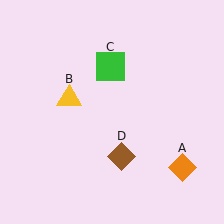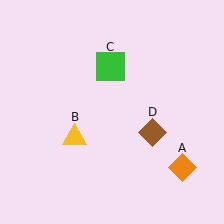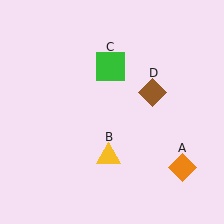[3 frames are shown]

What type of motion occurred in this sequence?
The yellow triangle (object B), brown diamond (object D) rotated counterclockwise around the center of the scene.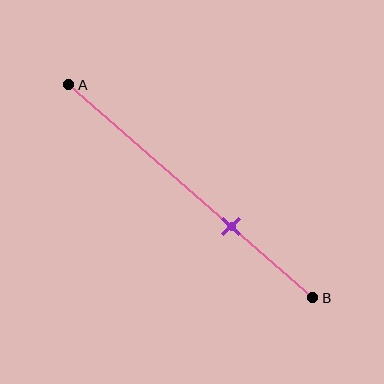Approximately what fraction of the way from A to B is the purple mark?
The purple mark is approximately 65% of the way from A to B.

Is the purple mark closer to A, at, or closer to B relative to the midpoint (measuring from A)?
The purple mark is closer to point B than the midpoint of segment AB.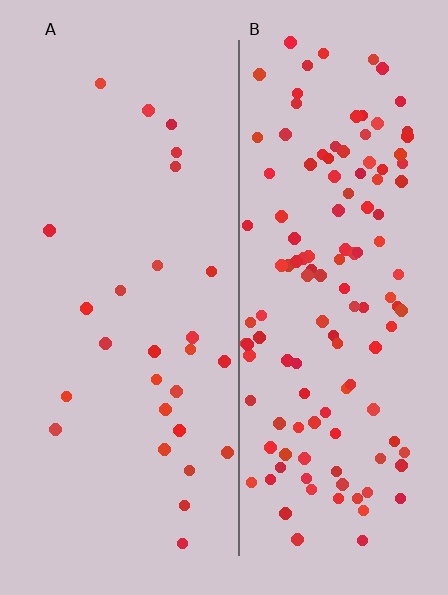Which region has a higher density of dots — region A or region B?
B (the right).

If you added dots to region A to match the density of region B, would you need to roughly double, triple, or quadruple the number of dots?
Approximately quadruple.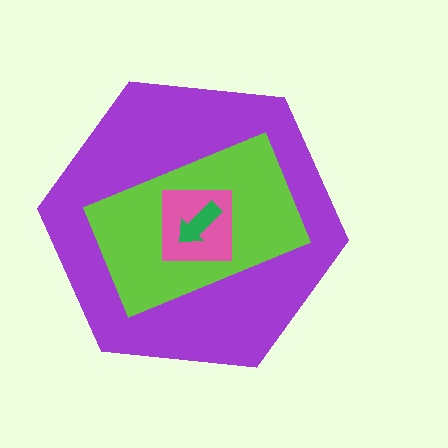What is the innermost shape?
The green arrow.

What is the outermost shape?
The purple hexagon.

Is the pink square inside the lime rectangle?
Yes.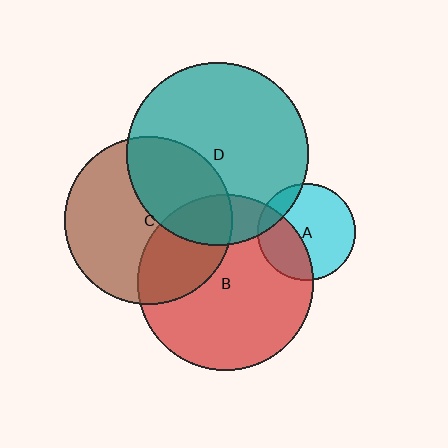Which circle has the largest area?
Circle D (teal).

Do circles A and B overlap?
Yes.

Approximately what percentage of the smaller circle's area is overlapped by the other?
Approximately 35%.